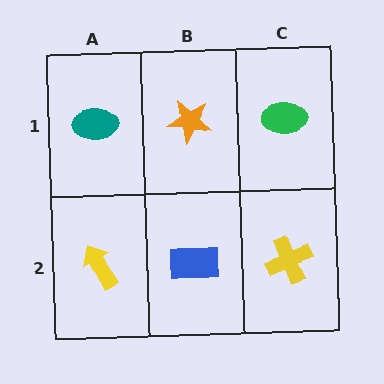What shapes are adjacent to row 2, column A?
A teal ellipse (row 1, column A), a blue rectangle (row 2, column B).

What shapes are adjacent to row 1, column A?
A yellow arrow (row 2, column A), an orange star (row 1, column B).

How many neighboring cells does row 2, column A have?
2.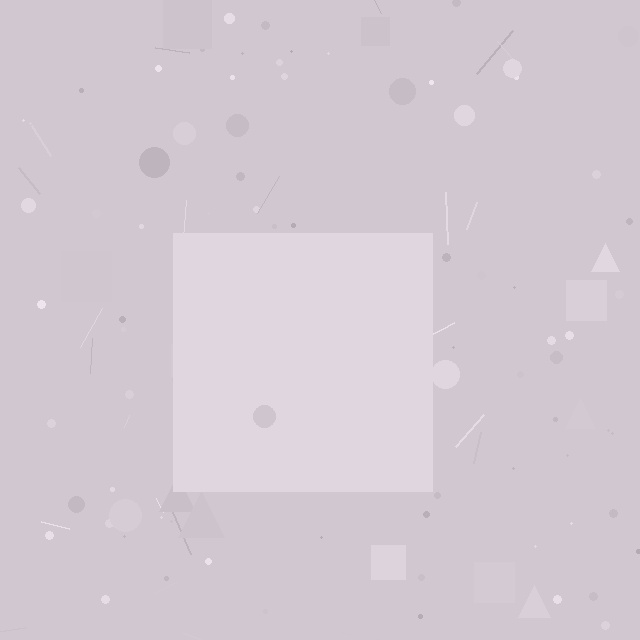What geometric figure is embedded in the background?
A square is embedded in the background.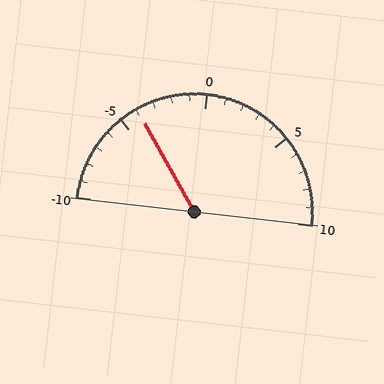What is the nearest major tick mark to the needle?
The nearest major tick mark is -5.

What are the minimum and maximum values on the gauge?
The gauge ranges from -10 to 10.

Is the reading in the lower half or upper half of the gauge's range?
The reading is in the lower half of the range (-10 to 10).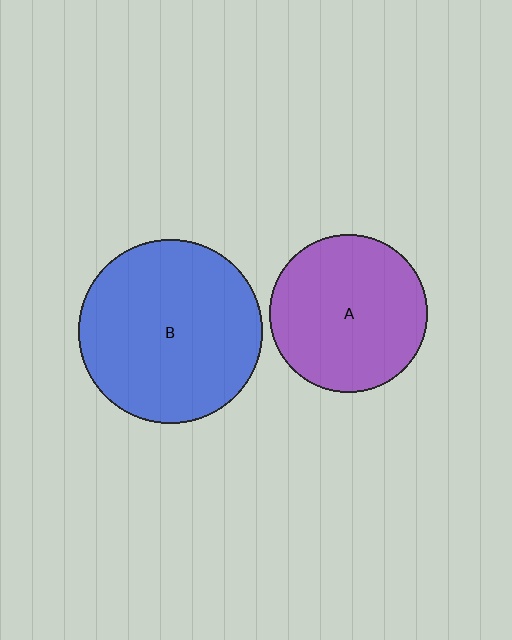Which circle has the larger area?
Circle B (blue).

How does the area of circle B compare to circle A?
Approximately 1.3 times.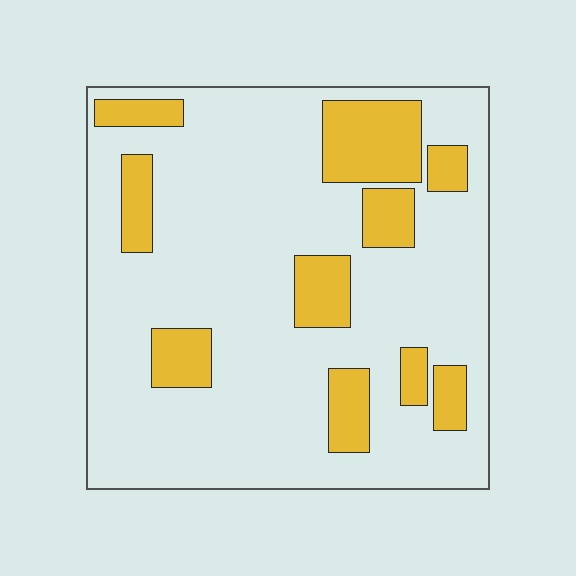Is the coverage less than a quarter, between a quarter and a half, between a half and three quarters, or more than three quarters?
Less than a quarter.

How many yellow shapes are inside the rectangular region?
10.